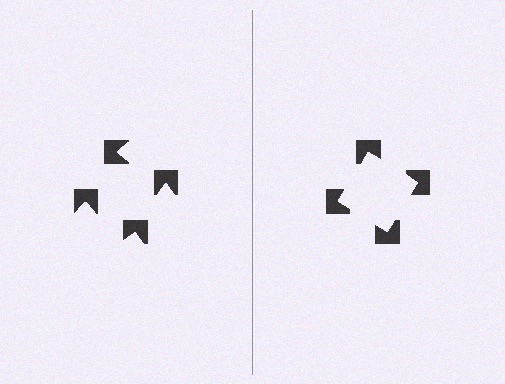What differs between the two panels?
The notched squares are positioned identically on both sides; only the wedge orientations differ. On the right they align to a square; on the left they are misaligned.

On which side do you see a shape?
An illusory square appears on the right side. On the left side the wedge cuts are rotated, so no coherent shape forms.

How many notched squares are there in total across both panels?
8 — 4 on each side.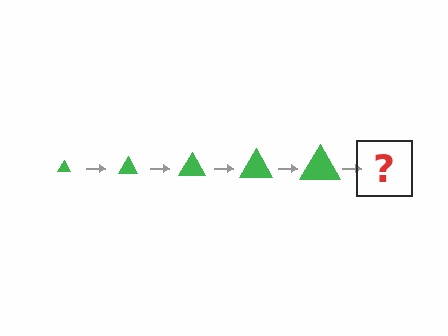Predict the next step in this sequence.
The next step is a green triangle, larger than the previous one.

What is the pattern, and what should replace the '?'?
The pattern is that the triangle gets progressively larger each step. The '?' should be a green triangle, larger than the previous one.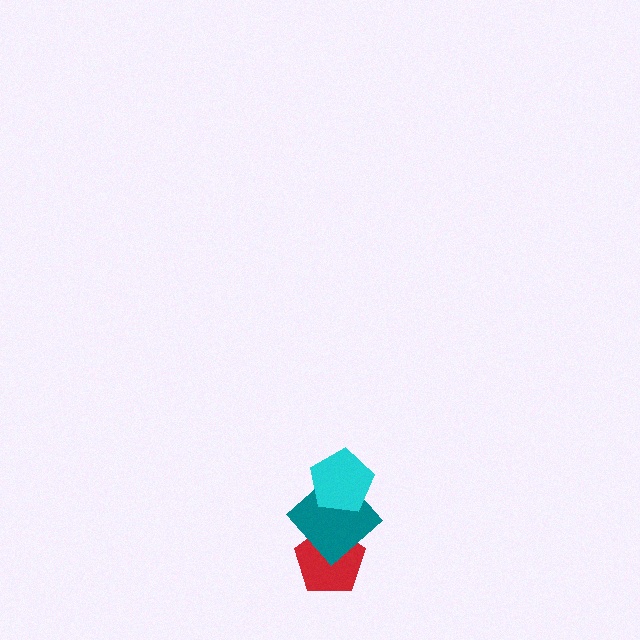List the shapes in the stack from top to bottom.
From top to bottom: the cyan pentagon, the teal diamond, the red pentagon.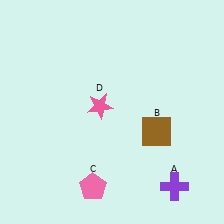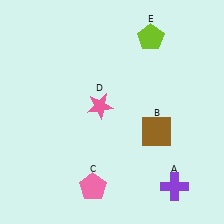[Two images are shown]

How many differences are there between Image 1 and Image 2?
There is 1 difference between the two images.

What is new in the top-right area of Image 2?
A lime pentagon (E) was added in the top-right area of Image 2.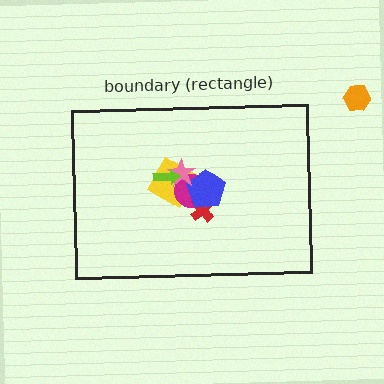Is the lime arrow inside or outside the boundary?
Inside.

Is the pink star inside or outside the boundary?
Inside.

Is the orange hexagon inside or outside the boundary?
Outside.